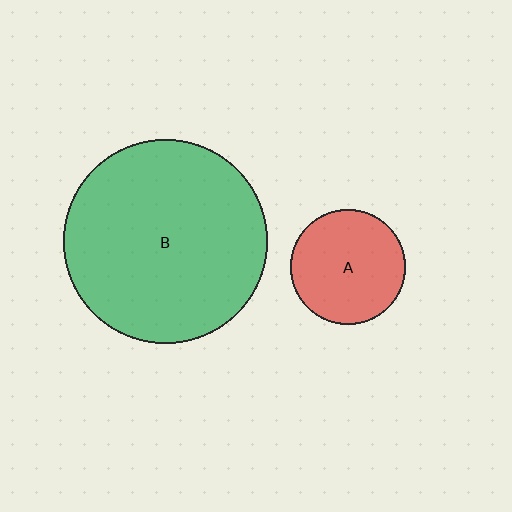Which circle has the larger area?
Circle B (green).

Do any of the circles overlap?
No, none of the circles overlap.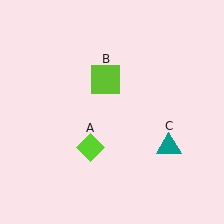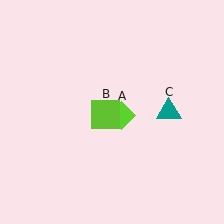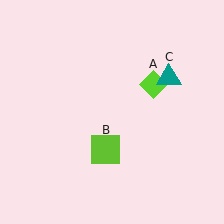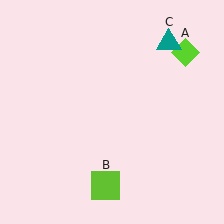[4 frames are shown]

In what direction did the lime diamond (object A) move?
The lime diamond (object A) moved up and to the right.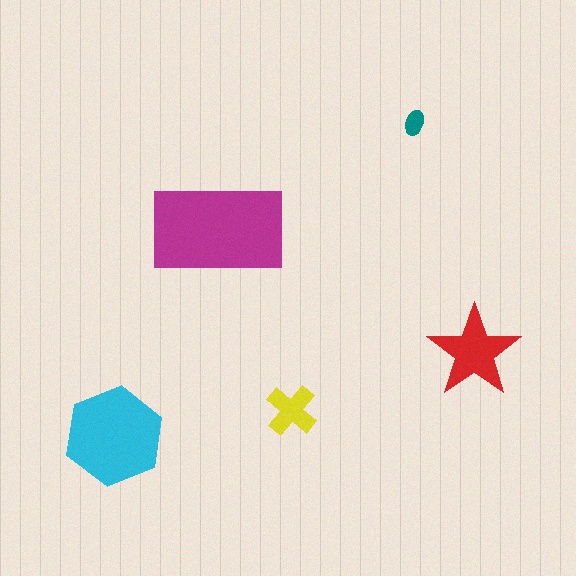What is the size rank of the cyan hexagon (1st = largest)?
2nd.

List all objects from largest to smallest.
The magenta rectangle, the cyan hexagon, the red star, the yellow cross, the teal ellipse.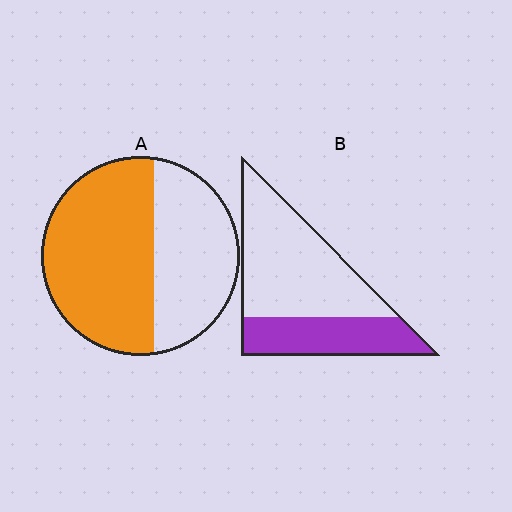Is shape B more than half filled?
No.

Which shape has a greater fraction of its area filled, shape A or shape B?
Shape A.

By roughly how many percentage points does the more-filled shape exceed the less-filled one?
By roughly 25 percentage points (A over B).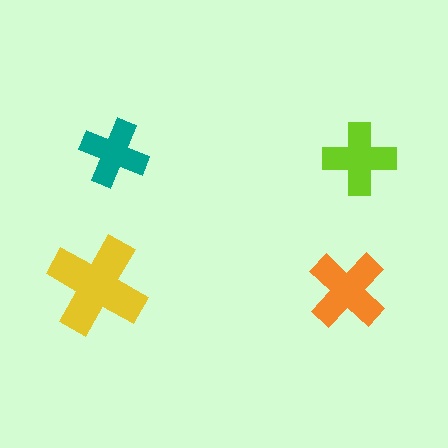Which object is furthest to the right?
The lime cross is rightmost.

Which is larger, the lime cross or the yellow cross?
The yellow one.